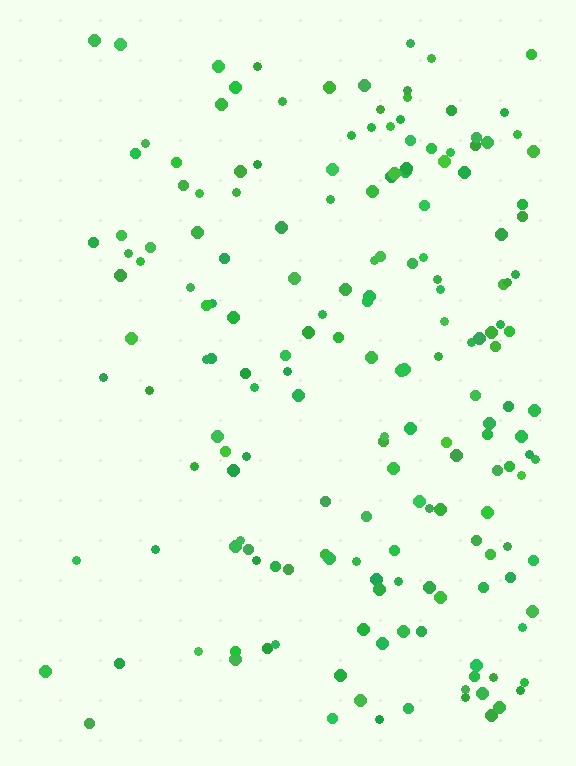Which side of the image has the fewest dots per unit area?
The left.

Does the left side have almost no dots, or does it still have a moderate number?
Still a moderate number, just noticeably fewer than the right.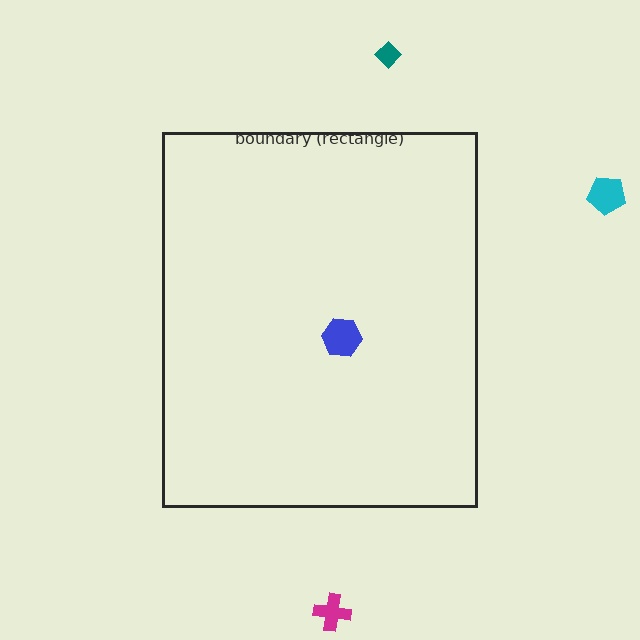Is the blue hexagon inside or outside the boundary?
Inside.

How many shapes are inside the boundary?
1 inside, 3 outside.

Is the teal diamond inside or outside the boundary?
Outside.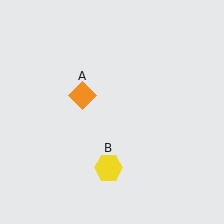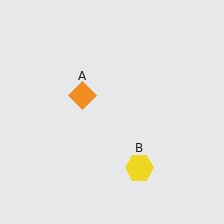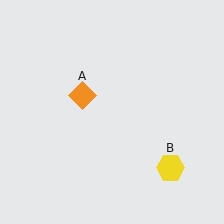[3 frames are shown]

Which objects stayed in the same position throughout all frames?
Orange diamond (object A) remained stationary.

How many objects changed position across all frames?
1 object changed position: yellow hexagon (object B).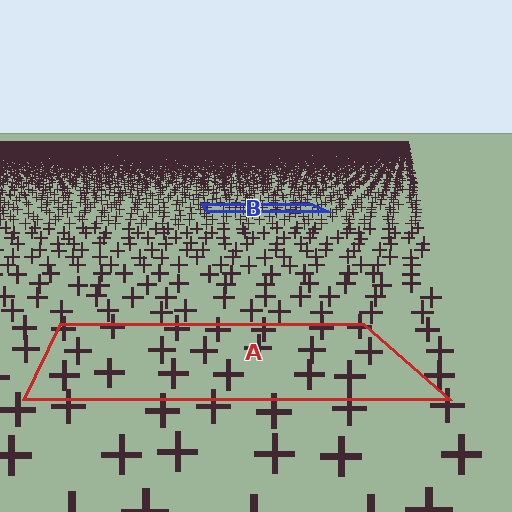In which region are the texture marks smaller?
The texture marks are smaller in region B, because it is farther away.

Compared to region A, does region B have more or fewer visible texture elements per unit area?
Region B has more texture elements per unit area — they are packed more densely because it is farther away.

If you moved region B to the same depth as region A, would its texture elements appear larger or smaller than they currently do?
They would appear larger. At a closer depth, the same texture elements are projected at a bigger on-screen size.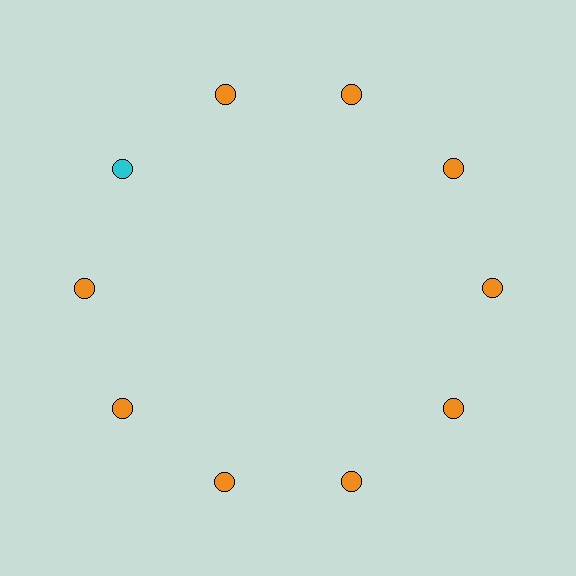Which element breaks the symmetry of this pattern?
The cyan circle at roughly the 10 o'clock position breaks the symmetry. All other shapes are orange circles.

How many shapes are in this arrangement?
There are 10 shapes arranged in a ring pattern.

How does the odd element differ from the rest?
It has a different color: cyan instead of orange.